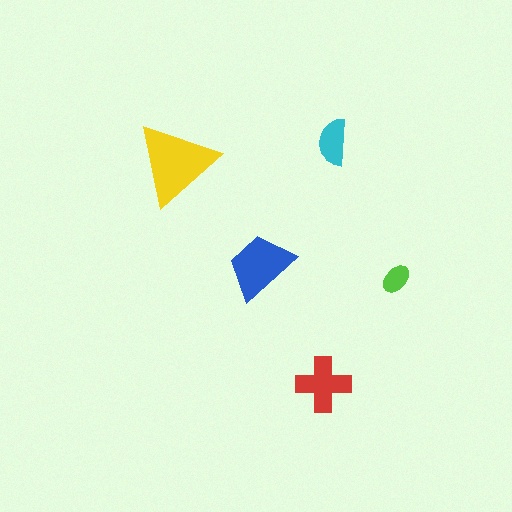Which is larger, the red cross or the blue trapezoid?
The blue trapezoid.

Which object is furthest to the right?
The lime ellipse is rightmost.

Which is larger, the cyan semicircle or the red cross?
The red cross.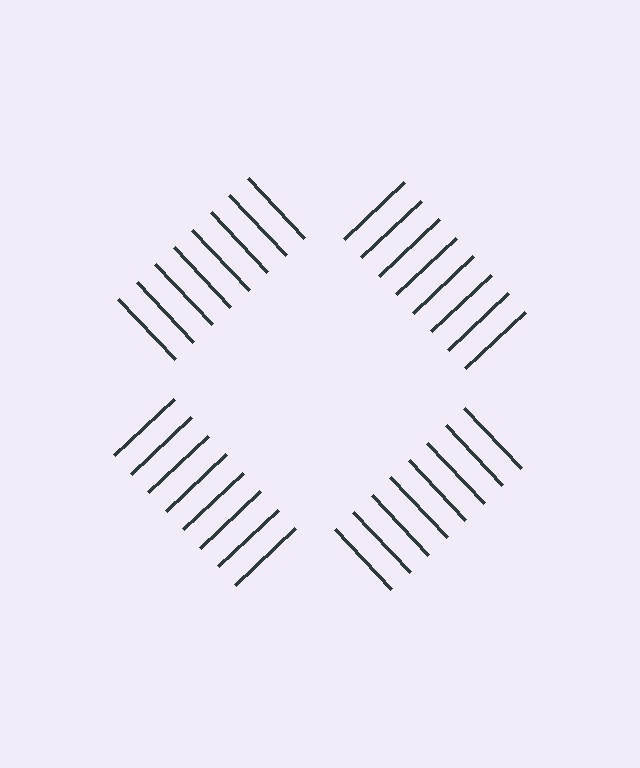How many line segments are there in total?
32 — 8 along each of the 4 edges.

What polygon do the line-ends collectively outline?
An illusory square — the line segments terminate on its edges but no continuous stroke is drawn.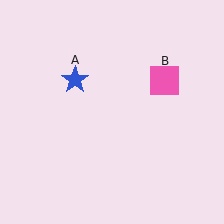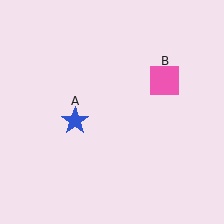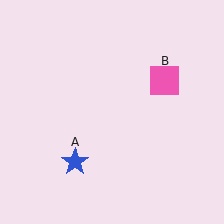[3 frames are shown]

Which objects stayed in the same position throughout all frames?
Pink square (object B) remained stationary.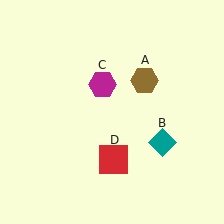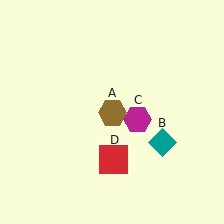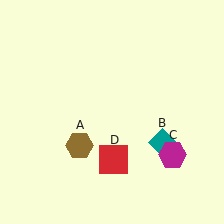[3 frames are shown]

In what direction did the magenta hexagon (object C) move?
The magenta hexagon (object C) moved down and to the right.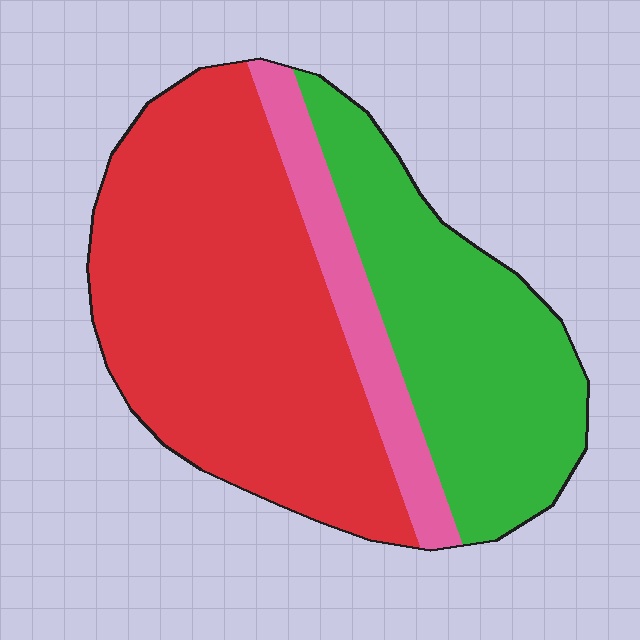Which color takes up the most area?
Red, at roughly 55%.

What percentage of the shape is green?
Green covers roughly 35% of the shape.